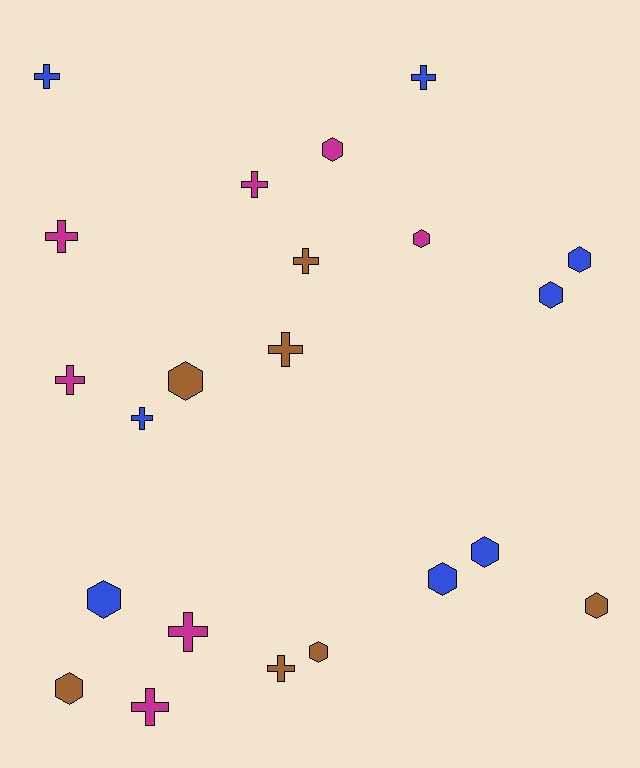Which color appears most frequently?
Blue, with 8 objects.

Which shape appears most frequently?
Hexagon, with 11 objects.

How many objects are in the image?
There are 22 objects.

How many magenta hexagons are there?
There are 2 magenta hexagons.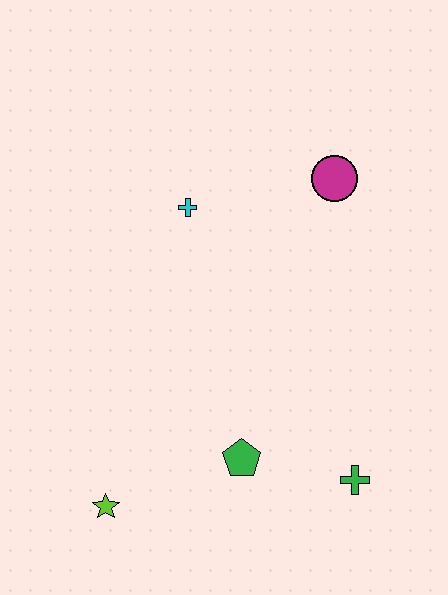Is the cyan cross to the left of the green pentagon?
Yes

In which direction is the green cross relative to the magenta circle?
The green cross is below the magenta circle.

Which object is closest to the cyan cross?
The magenta circle is closest to the cyan cross.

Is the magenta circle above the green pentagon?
Yes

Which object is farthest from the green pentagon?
The magenta circle is farthest from the green pentagon.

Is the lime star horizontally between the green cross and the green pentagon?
No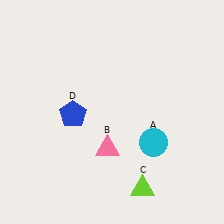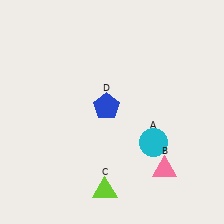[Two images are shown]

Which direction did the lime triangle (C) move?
The lime triangle (C) moved left.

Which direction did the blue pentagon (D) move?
The blue pentagon (D) moved right.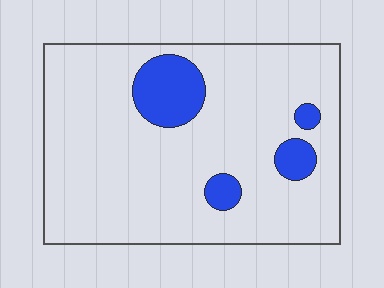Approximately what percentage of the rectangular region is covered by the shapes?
Approximately 10%.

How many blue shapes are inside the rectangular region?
4.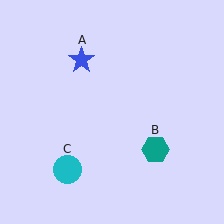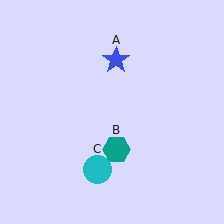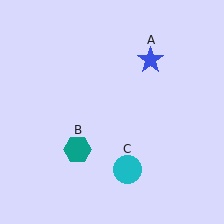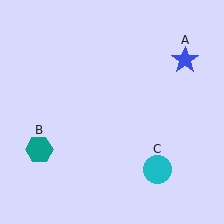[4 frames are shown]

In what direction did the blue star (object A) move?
The blue star (object A) moved right.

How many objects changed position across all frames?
3 objects changed position: blue star (object A), teal hexagon (object B), cyan circle (object C).